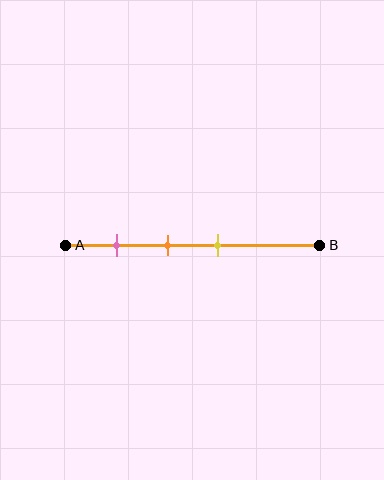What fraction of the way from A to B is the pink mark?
The pink mark is approximately 20% (0.2) of the way from A to B.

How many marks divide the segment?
There are 3 marks dividing the segment.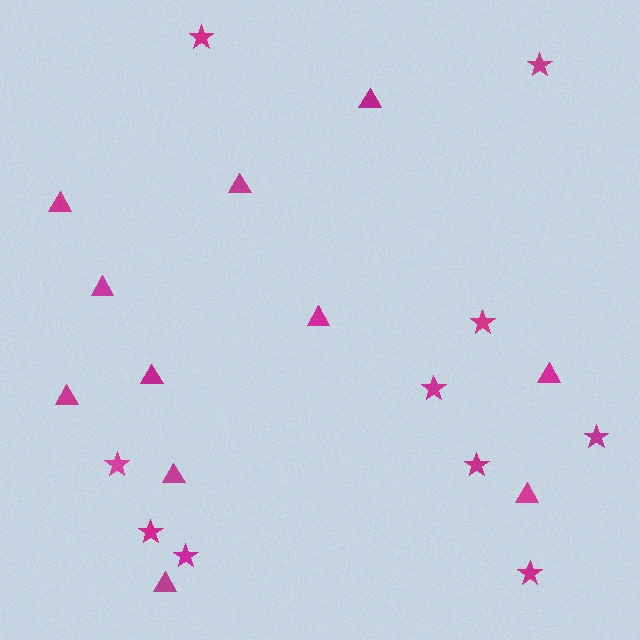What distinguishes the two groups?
There are 2 groups: one group of triangles (11) and one group of stars (10).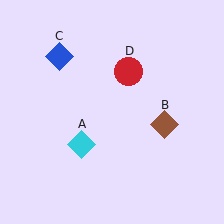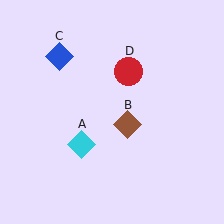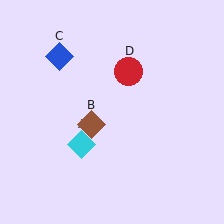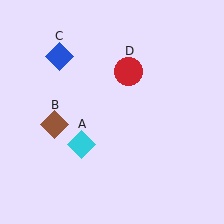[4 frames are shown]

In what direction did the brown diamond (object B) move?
The brown diamond (object B) moved left.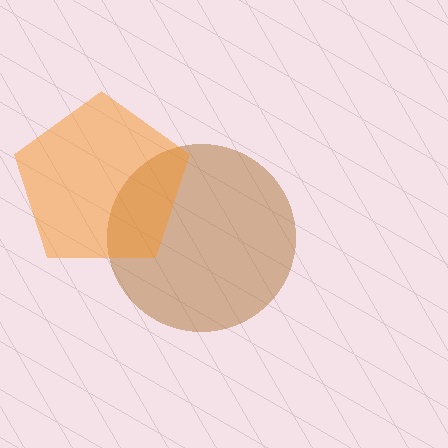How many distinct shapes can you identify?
There are 2 distinct shapes: a brown circle, an orange pentagon.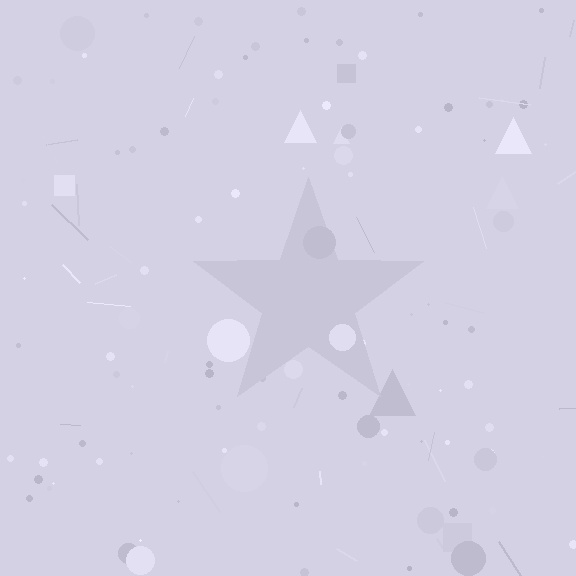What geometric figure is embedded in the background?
A star is embedded in the background.